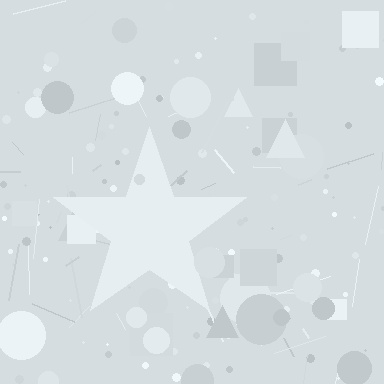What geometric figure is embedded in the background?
A star is embedded in the background.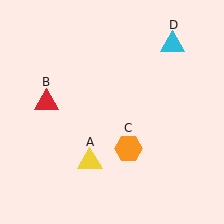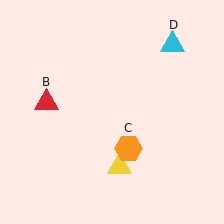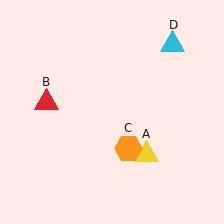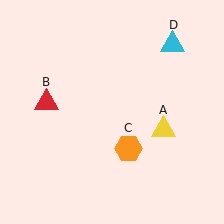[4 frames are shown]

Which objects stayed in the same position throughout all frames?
Red triangle (object B) and orange hexagon (object C) and cyan triangle (object D) remained stationary.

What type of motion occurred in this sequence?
The yellow triangle (object A) rotated counterclockwise around the center of the scene.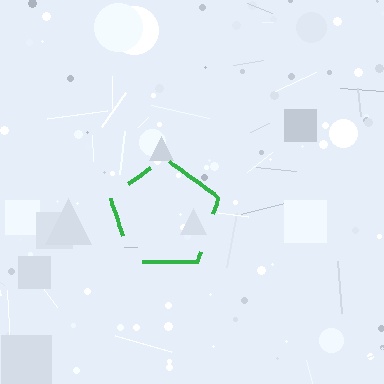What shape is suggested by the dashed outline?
The dashed outline suggests a pentagon.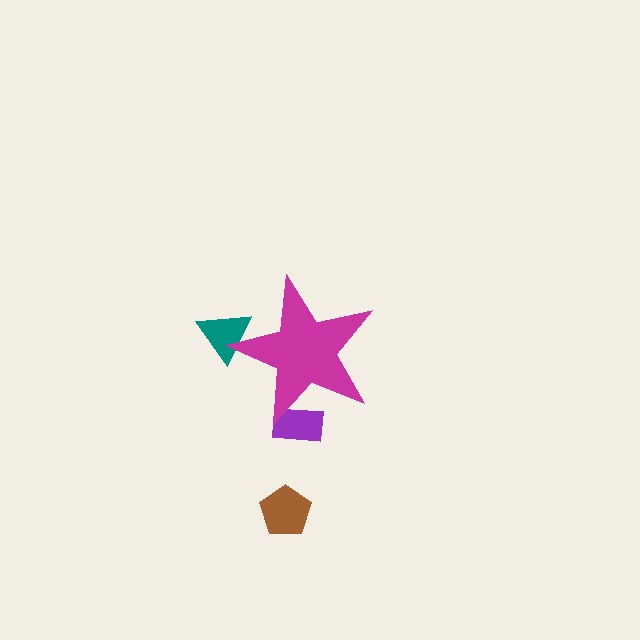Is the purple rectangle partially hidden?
Yes, the purple rectangle is partially hidden behind the magenta star.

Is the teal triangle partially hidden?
Yes, the teal triangle is partially hidden behind the magenta star.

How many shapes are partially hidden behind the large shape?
2 shapes are partially hidden.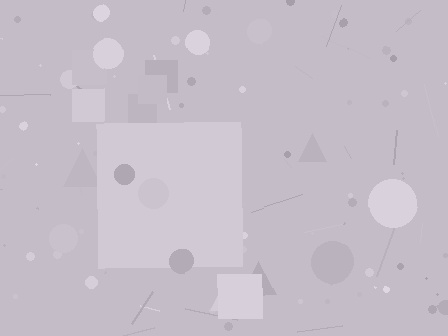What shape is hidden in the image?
A square is hidden in the image.